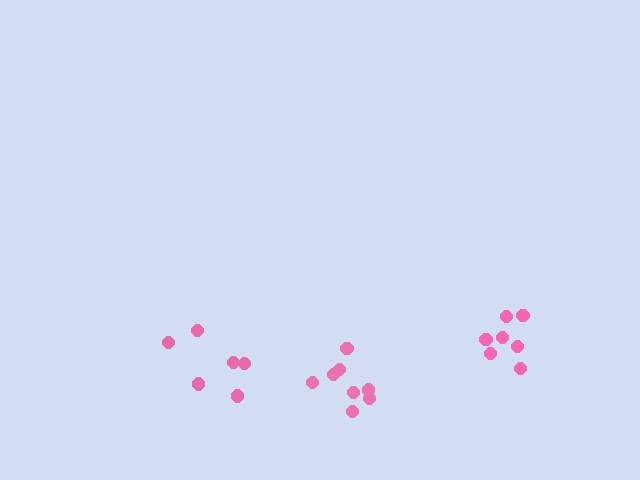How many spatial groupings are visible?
There are 3 spatial groupings.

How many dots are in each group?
Group 1: 6 dots, Group 2: 8 dots, Group 3: 7 dots (21 total).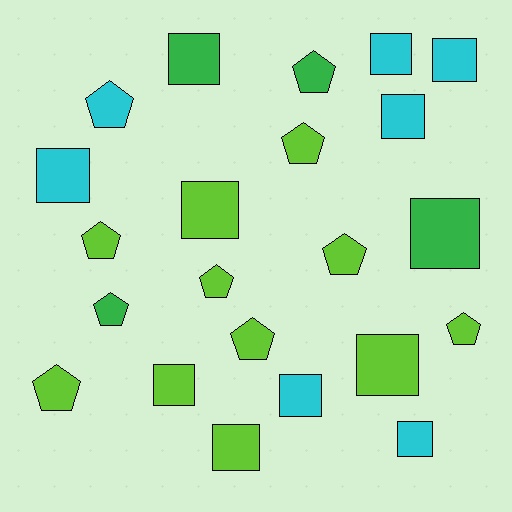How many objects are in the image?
There are 22 objects.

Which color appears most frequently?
Lime, with 11 objects.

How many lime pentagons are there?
There are 7 lime pentagons.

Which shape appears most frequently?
Square, with 12 objects.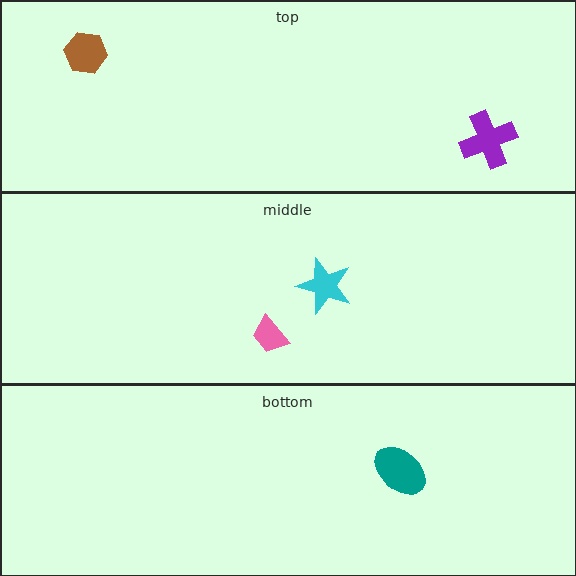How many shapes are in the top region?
2.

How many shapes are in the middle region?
2.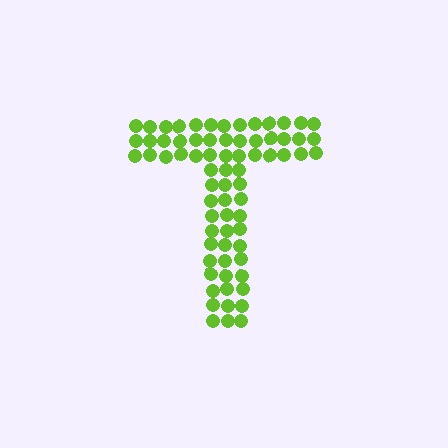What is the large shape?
The large shape is the letter T.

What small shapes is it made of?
It is made of small circles.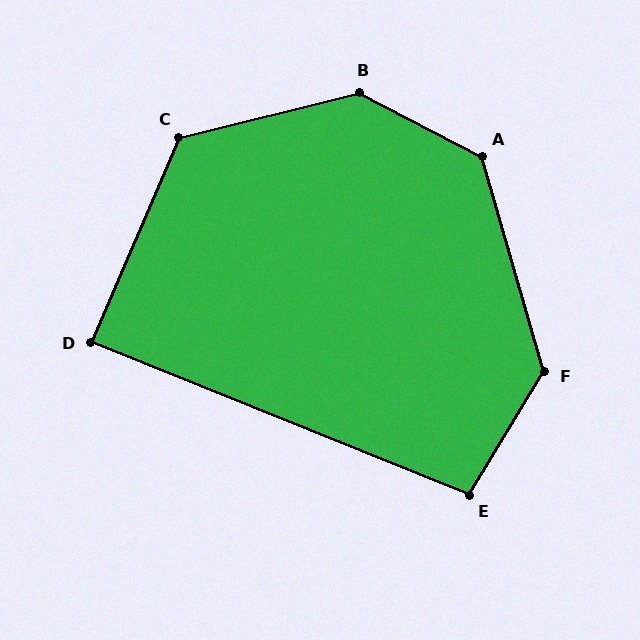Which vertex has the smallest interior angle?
D, at approximately 89 degrees.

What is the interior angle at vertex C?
Approximately 127 degrees (obtuse).